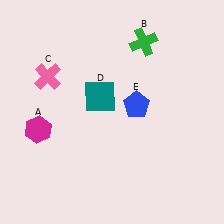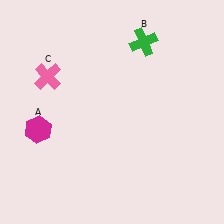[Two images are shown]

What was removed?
The teal square (D), the blue pentagon (E) were removed in Image 2.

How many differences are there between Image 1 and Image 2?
There are 2 differences between the two images.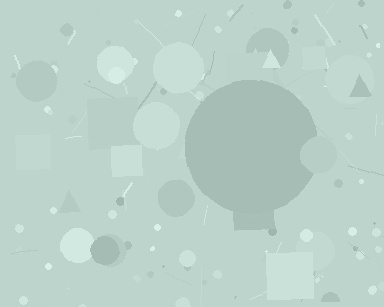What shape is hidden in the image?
A circle is hidden in the image.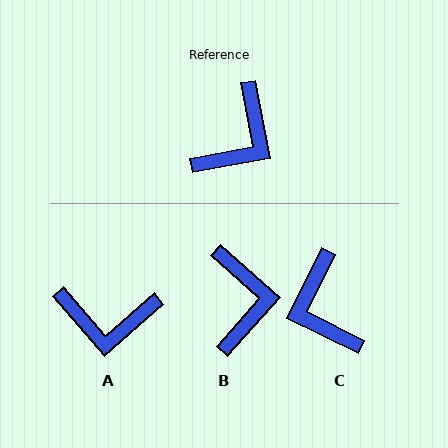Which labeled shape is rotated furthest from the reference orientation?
C, about 127 degrees away.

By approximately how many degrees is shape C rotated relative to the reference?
Approximately 127 degrees clockwise.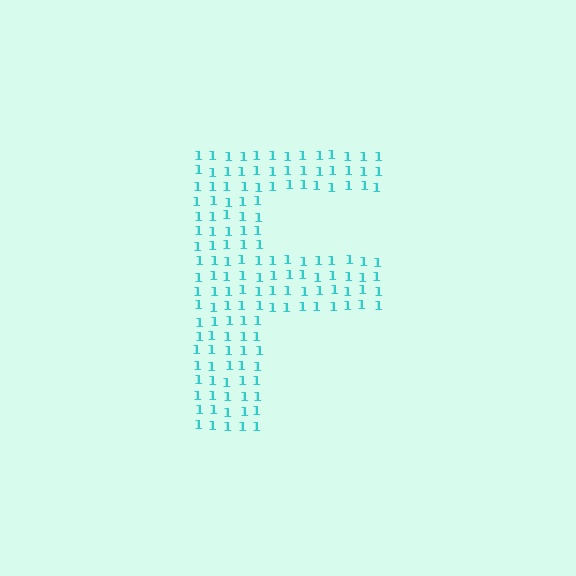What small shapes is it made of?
It is made of small digit 1's.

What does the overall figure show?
The overall figure shows the letter F.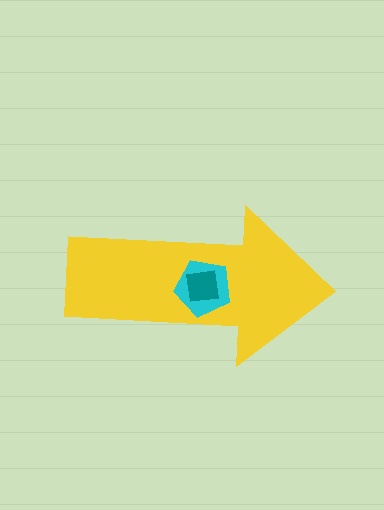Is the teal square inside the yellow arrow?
Yes.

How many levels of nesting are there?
3.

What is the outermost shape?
The yellow arrow.